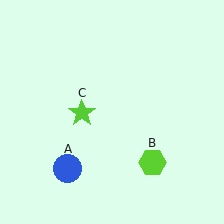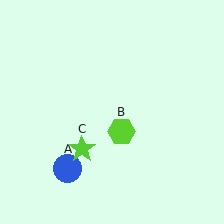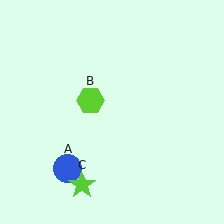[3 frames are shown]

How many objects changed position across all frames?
2 objects changed position: lime hexagon (object B), lime star (object C).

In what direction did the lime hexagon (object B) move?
The lime hexagon (object B) moved up and to the left.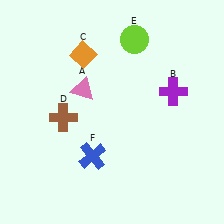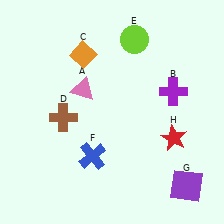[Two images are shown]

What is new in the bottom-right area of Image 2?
A purple square (G) was added in the bottom-right area of Image 2.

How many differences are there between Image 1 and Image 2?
There are 2 differences between the two images.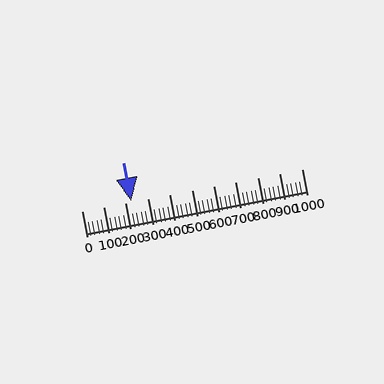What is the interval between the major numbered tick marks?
The major tick marks are spaced 100 units apart.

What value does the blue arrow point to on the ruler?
The blue arrow points to approximately 224.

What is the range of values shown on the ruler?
The ruler shows values from 0 to 1000.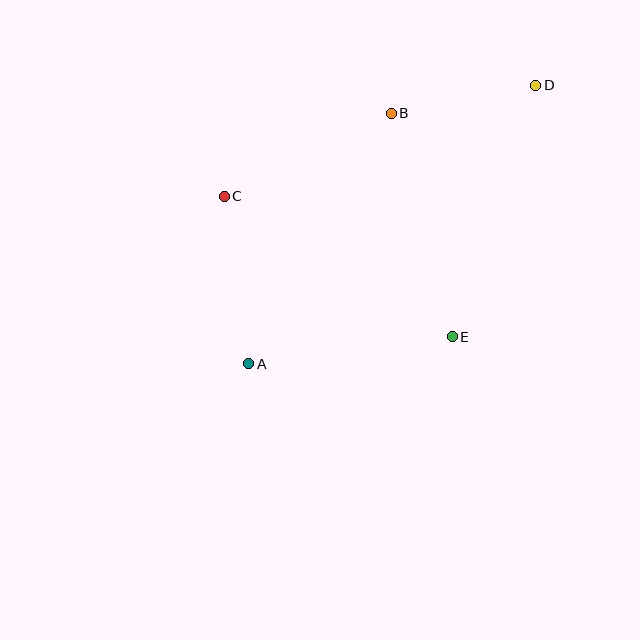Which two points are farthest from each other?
Points A and D are farthest from each other.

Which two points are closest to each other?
Points B and D are closest to each other.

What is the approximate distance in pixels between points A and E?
The distance between A and E is approximately 205 pixels.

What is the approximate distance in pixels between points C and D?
The distance between C and D is approximately 331 pixels.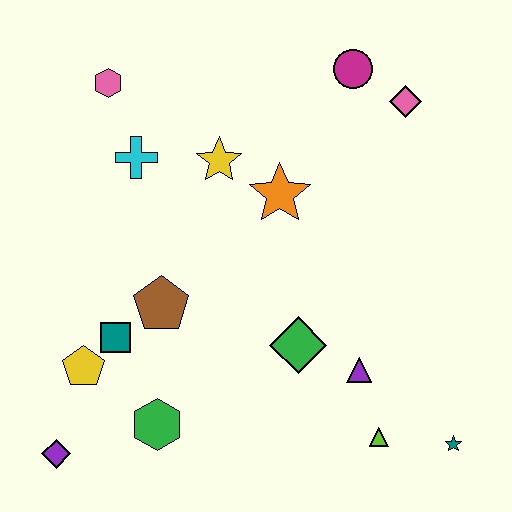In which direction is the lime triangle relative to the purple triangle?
The lime triangle is below the purple triangle.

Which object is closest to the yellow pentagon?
The teal square is closest to the yellow pentagon.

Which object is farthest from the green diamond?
The pink hexagon is farthest from the green diamond.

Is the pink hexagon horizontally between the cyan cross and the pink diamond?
No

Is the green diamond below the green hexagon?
No